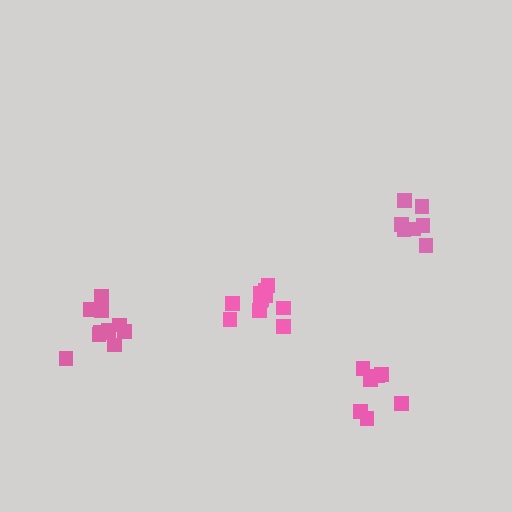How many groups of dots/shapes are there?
There are 4 groups.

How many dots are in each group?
Group 1: 7 dots, Group 2: 10 dots, Group 3: 11 dots, Group 4: 7 dots (35 total).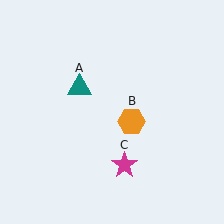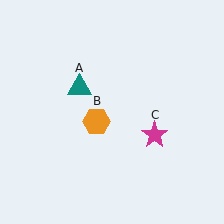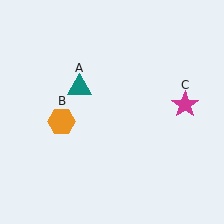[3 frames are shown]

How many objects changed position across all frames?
2 objects changed position: orange hexagon (object B), magenta star (object C).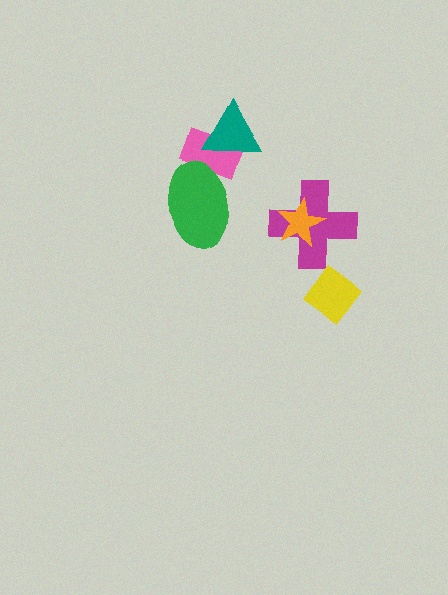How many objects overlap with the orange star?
1 object overlaps with the orange star.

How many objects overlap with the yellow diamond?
0 objects overlap with the yellow diamond.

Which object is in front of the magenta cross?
The orange star is in front of the magenta cross.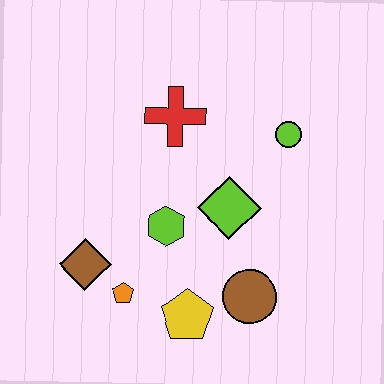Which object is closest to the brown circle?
The yellow pentagon is closest to the brown circle.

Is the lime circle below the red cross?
Yes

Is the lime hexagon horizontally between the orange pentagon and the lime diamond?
Yes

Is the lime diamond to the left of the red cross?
No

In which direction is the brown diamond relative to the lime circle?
The brown diamond is to the left of the lime circle.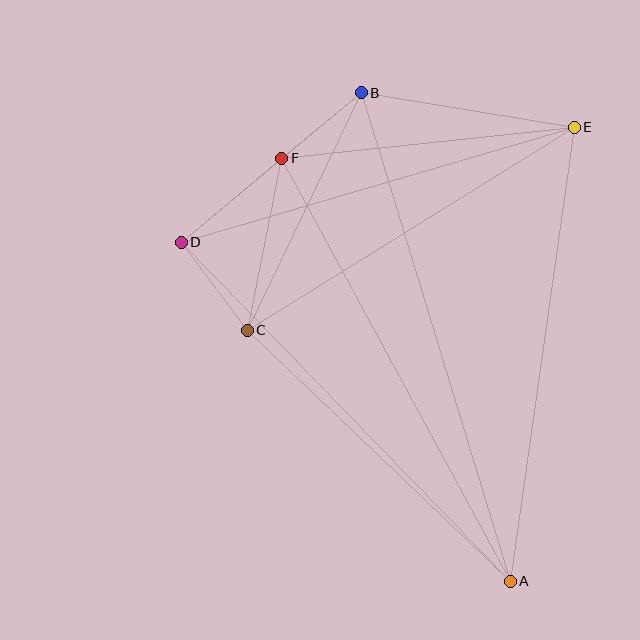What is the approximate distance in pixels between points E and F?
The distance between E and F is approximately 294 pixels.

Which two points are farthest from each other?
Points A and B are farthest from each other.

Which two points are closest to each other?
Points B and F are closest to each other.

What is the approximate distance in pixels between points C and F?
The distance between C and F is approximately 175 pixels.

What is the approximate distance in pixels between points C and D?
The distance between C and D is approximately 110 pixels.